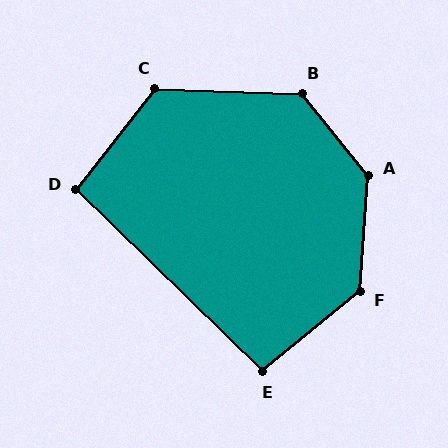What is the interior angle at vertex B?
Approximately 131 degrees (obtuse).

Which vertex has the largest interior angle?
A, at approximately 137 degrees.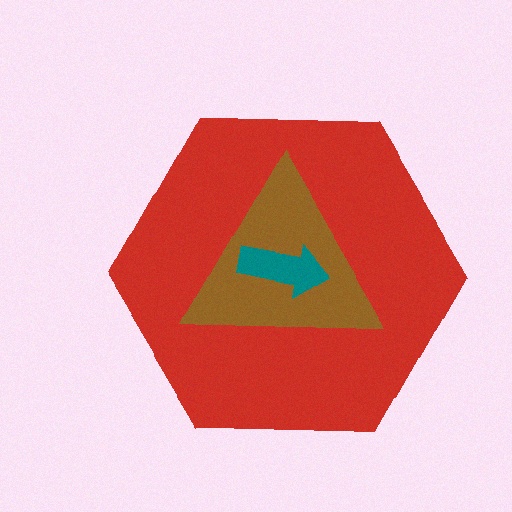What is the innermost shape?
The teal arrow.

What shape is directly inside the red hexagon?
The brown triangle.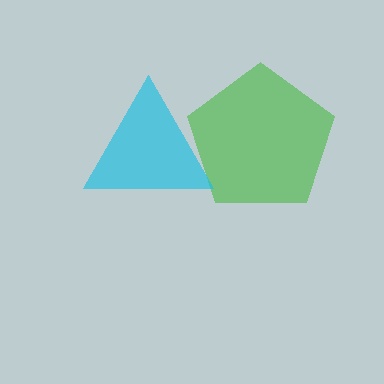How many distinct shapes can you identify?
There are 2 distinct shapes: a green pentagon, a cyan triangle.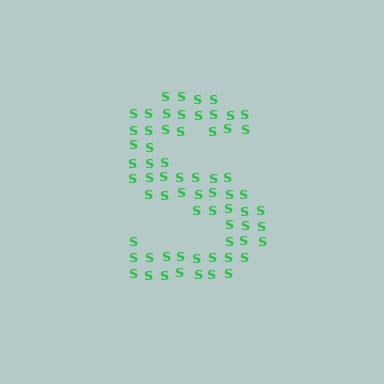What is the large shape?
The large shape is the letter S.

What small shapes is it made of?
It is made of small letter S's.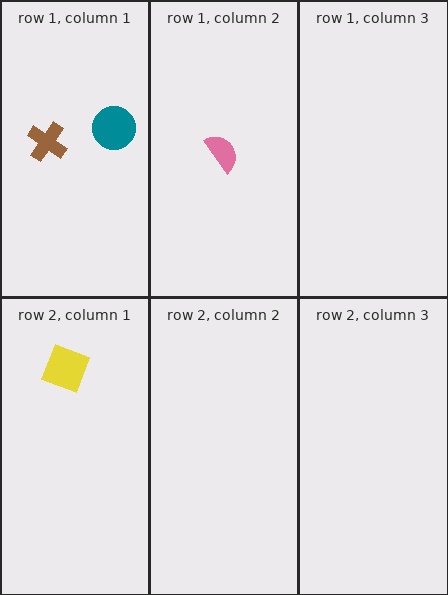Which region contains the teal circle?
The row 1, column 1 region.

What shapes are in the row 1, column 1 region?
The teal circle, the brown cross.